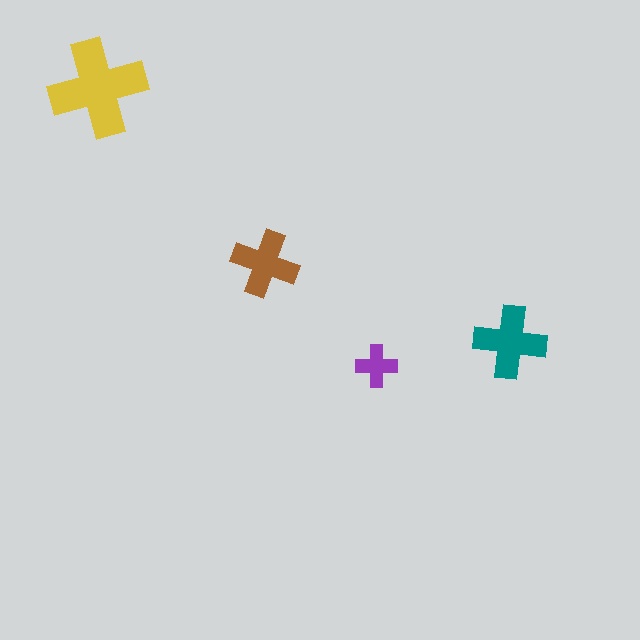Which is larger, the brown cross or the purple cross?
The brown one.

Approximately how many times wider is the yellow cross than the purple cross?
About 2.5 times wider.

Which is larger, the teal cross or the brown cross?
The teal one.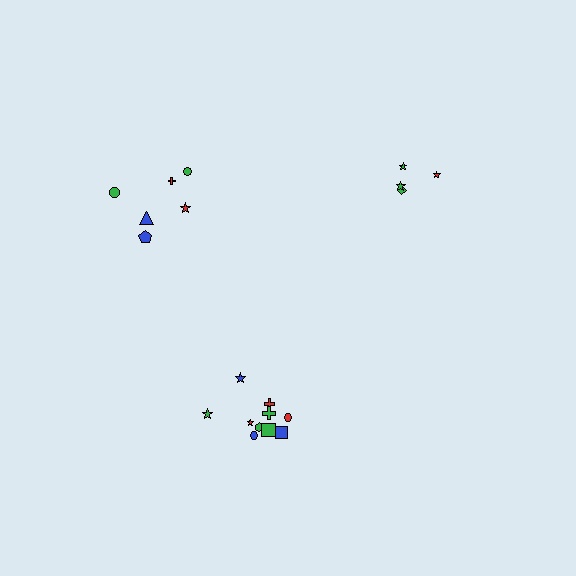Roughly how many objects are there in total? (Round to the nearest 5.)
Roughly 20 objects in total.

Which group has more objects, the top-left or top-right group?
The top-left group.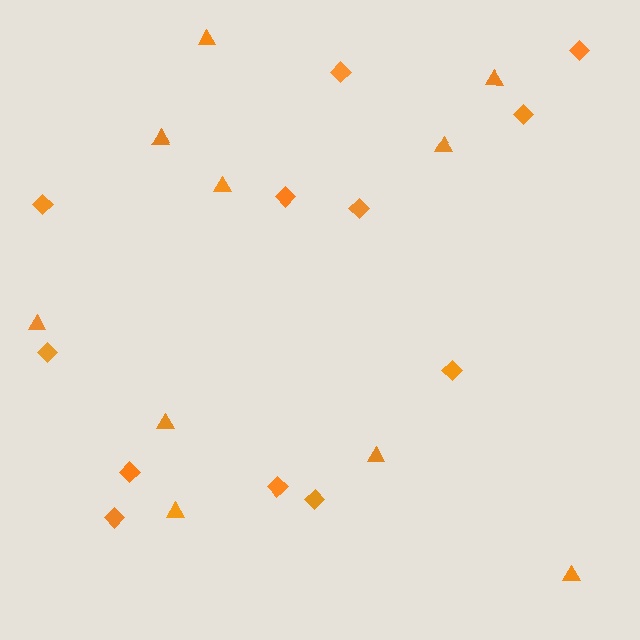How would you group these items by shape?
There are 2 groups: one group of triangles (10) and one group of diamonds (12).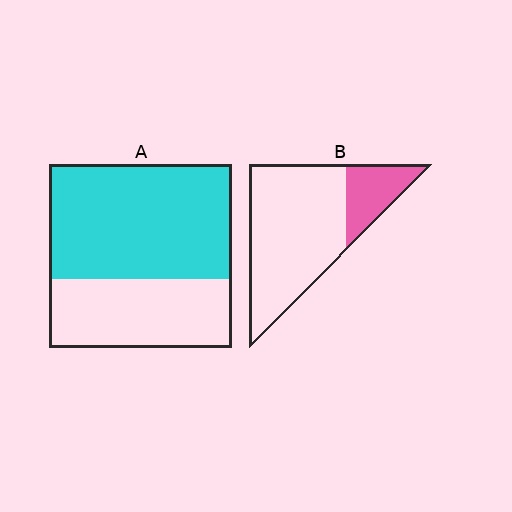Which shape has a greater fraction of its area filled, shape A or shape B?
Shape A.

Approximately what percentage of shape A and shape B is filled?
A is approximately 60% and B is approximately 20%.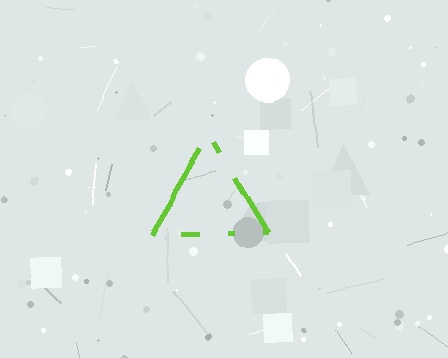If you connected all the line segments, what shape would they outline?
They would outline a triangle.